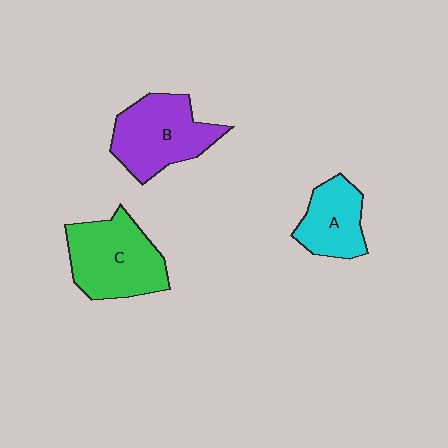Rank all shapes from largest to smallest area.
From largest to smallest: C (green), B (purple), A (cyan).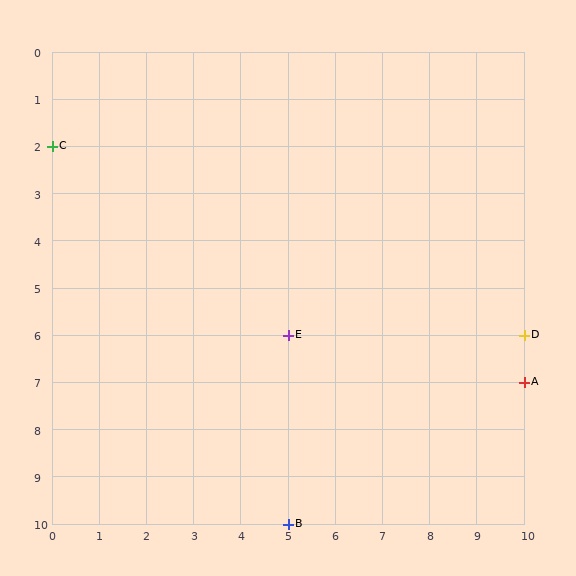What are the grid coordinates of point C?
Point C is at grid coordinates (0, 2).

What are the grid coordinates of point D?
Point D is at grid coordinates (10, 6).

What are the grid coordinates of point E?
Point E is at grid coordinates (5, 6).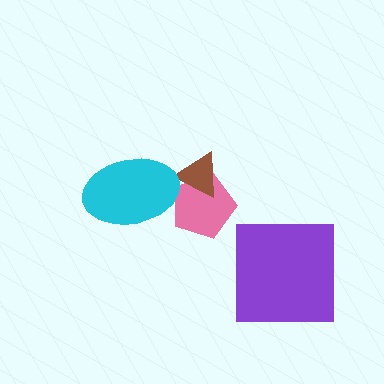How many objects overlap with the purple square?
0 objects overlap with the purple square.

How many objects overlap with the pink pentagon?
2 objects overlap with the pink pentagon.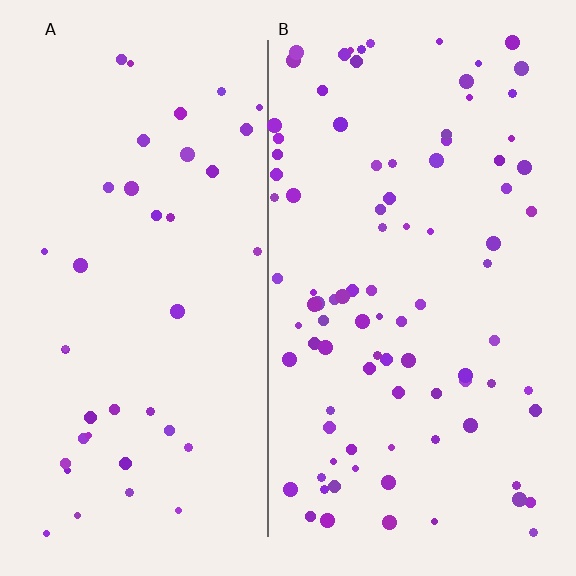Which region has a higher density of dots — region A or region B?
B (the right).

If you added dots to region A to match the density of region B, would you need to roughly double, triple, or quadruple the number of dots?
Approximately double.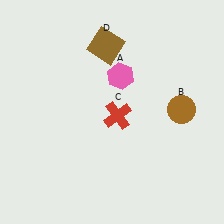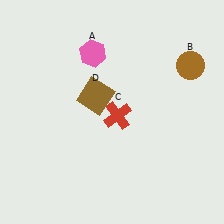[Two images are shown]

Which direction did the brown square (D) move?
The brown square (D) moved down.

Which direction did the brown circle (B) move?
The brown circle (B) moved up.